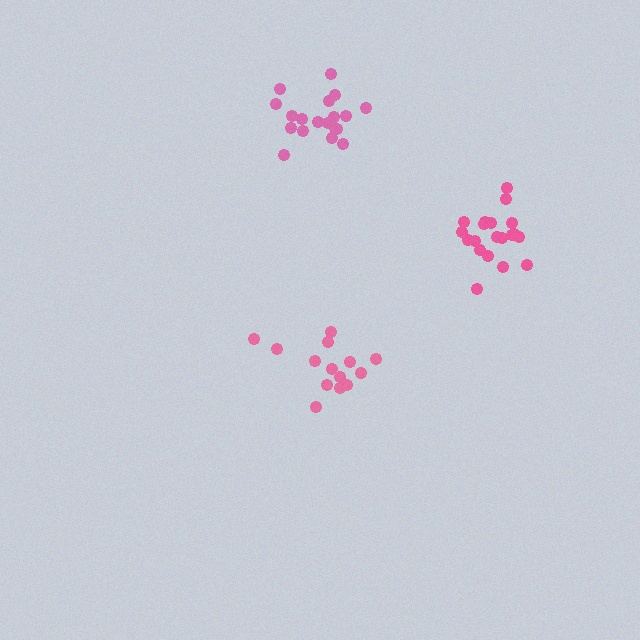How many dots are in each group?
Group 1: 14 dots, Group 2: 20 dots, Group 3: 19 dots (53 total).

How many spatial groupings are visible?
There are 3 spatial groupings.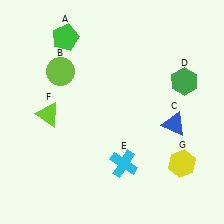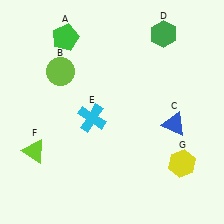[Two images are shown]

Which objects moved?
The objects that moved are: the green hexagon (D), the cyan cross (E), the lime triangle (F).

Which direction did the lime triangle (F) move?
The lime triangle (F) moved down.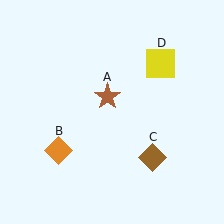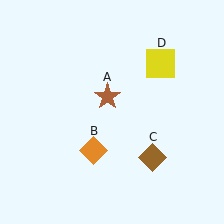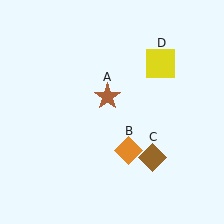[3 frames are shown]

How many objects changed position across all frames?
1 object changed position: orange diamond (object B).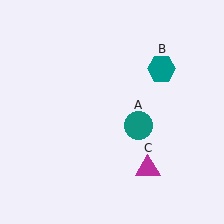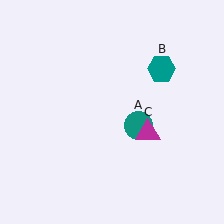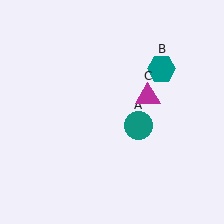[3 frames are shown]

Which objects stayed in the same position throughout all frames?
Teal circle (object A) and teal hexagon (object B) remained stationary.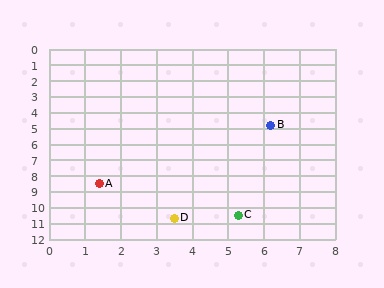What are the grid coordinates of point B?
Point B is at approximately (6.2, 4.8).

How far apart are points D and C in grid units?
Points D and C are about 1.8 grid units apart.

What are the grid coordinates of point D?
Point D is at approximately (3.5, 10.7).